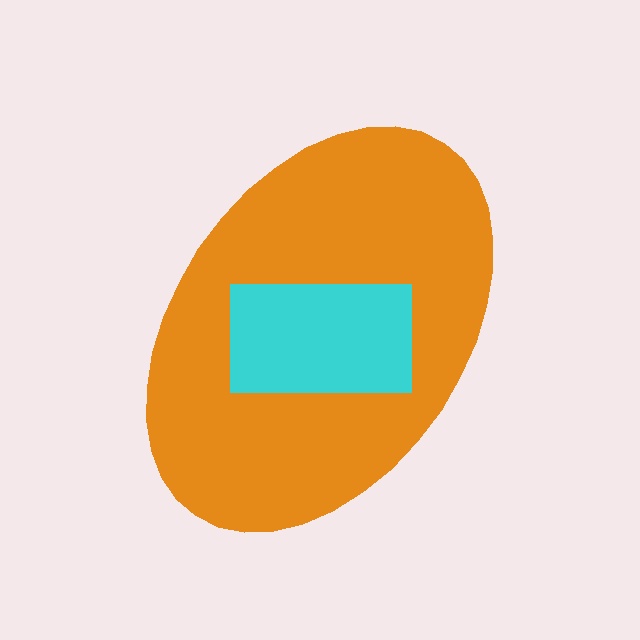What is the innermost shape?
The cyan rectangle.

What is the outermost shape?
The orange ellipse.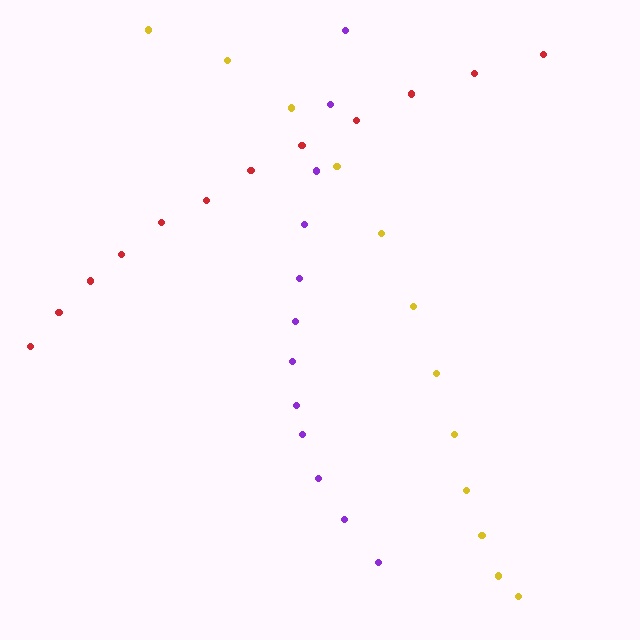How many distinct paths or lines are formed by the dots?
There are 3 distinct paths.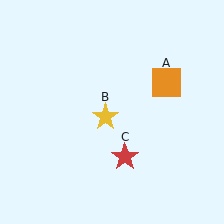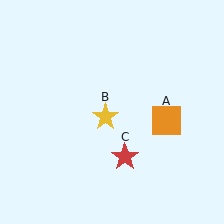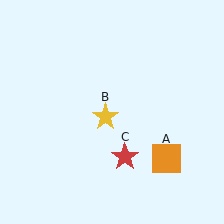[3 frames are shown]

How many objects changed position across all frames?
1 object changed position: orange square (object A).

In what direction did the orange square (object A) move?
The orange square (object A) moved down.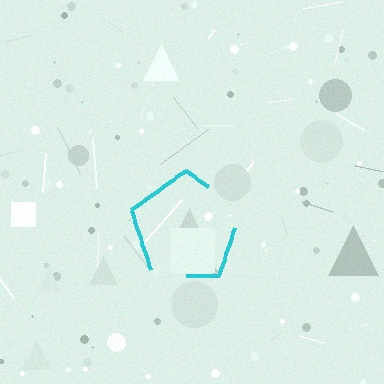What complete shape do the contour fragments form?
The contour fragments form a pentagon.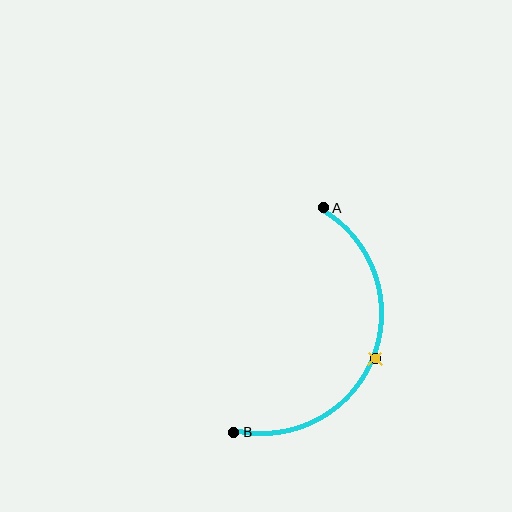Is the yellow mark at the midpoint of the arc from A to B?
Yes. The yellow mark lies on the arc at equal arc-length from both A and B — it is the arc midpoint.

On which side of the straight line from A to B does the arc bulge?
The arc bulges to the right of the straight line connecting A and B.